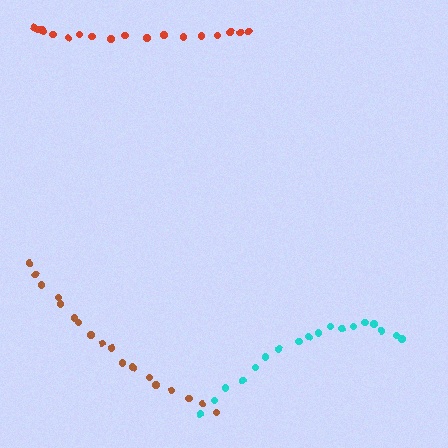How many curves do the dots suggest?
There are 3 distinct paths.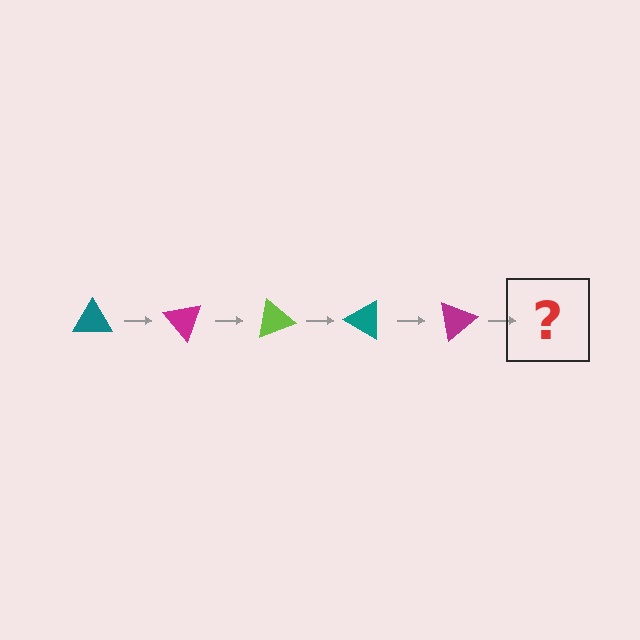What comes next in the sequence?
The next element should be a lime triangle, rotated 250 degrees from the start.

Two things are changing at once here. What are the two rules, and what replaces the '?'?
The two rules are that it rotates 50 degrees each step and the color cycles through teal, magenta, and lime. The '?' should be a lime triangle, rotated 250 degrees from the start.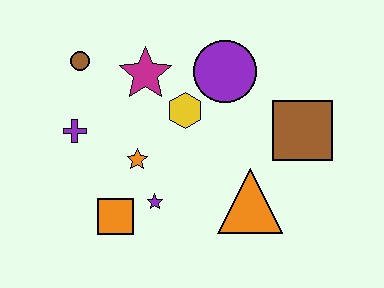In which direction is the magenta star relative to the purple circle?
The magenta star is to the left of the purple circle.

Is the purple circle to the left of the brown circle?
No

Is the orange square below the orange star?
Yes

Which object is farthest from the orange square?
The brown square is farthest from the orange square.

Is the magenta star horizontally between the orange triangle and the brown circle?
Yes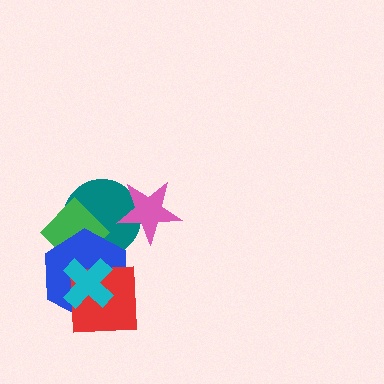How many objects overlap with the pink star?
1 object overlaps with the pink star.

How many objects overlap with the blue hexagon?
4 objects overlap with the blue hexagon.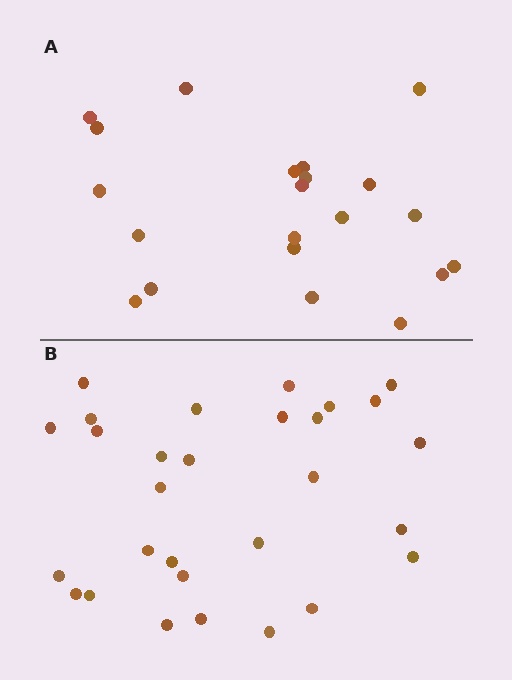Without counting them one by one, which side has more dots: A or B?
Region B (the bottom region) has more dots.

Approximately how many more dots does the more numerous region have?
Region B has roughly 8 or so more dots than region A.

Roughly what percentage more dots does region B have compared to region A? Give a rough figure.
About 40% more.